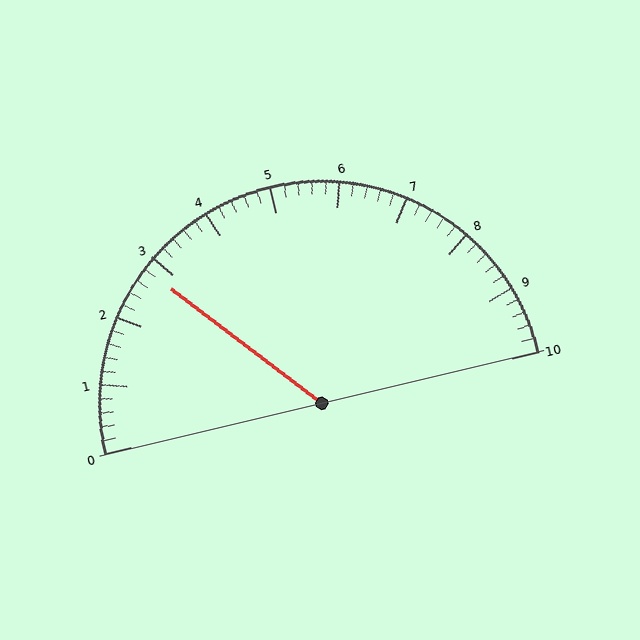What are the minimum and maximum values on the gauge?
The gauge ranges from 0 to 10.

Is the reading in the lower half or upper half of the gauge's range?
The reading is in the lower half of the range (0 to 10).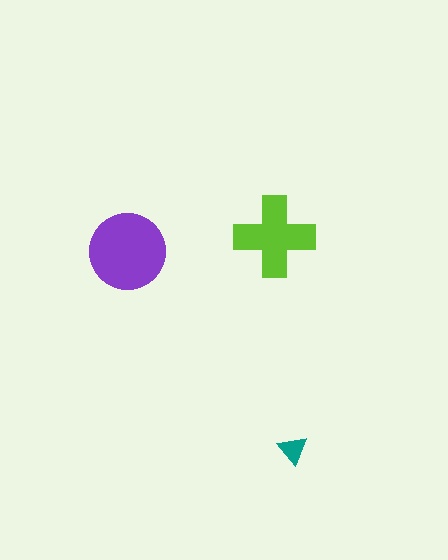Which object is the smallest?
The teal triangle.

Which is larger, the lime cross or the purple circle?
The purple circle.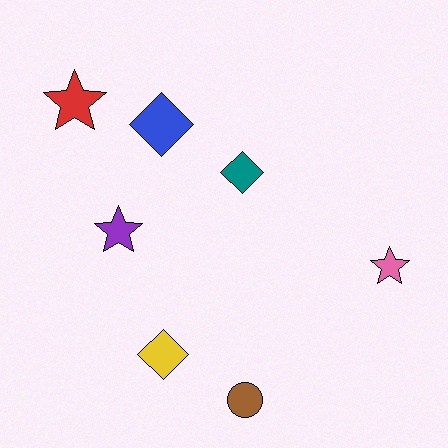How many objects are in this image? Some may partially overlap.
There are 7 objects.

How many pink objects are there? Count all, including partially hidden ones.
There is 1 pink object.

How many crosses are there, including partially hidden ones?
There are no crosses.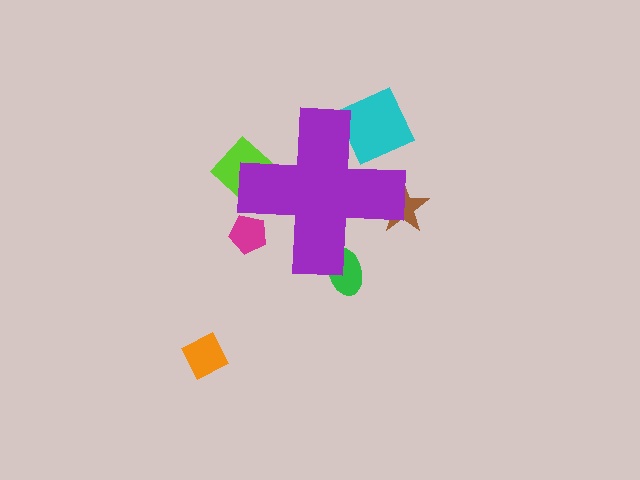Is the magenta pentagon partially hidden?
Yes, the magenta pentagon is partially hidden behind the purple cross.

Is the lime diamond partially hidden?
Yes, the lime diamond is partially hidden behind the purple cross.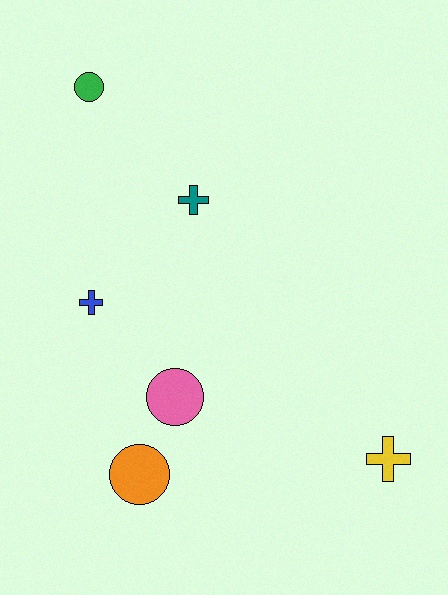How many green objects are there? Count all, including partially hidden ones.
There is 1 green object.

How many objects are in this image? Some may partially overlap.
There are 6 objects.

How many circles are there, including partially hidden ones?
There are 3 circles.